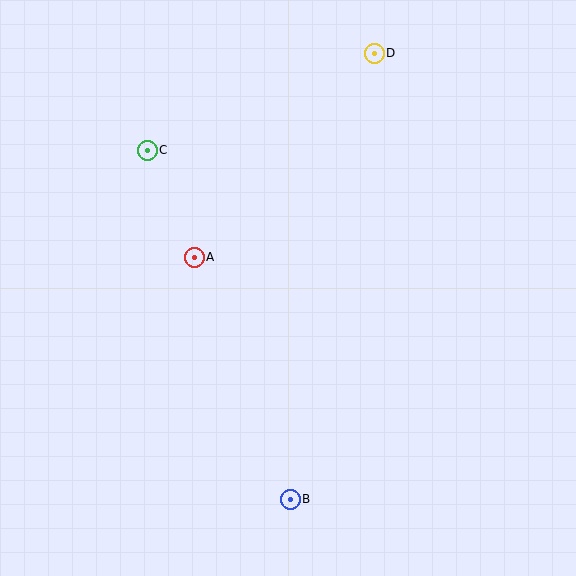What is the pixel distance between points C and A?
The distance between C and A is 117 pixels.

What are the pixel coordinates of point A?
Point A is at (194, 257).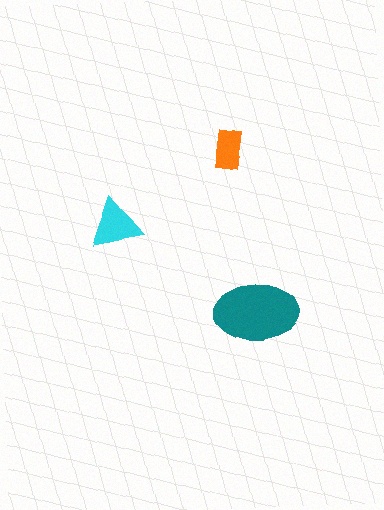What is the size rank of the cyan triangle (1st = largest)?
2nd.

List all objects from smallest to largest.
The orange rectangle, the cyan triangle, the teal ellipse.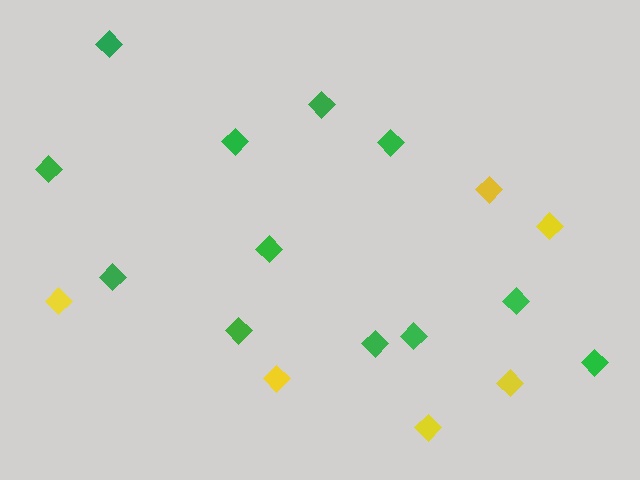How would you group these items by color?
There are 2 groups: one group of green diamonds (12) and one group of yellow diamonds (6).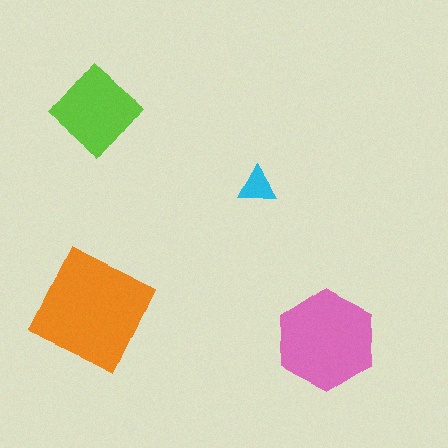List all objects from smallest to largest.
The cyan triangle, the lime diamond, the pink hexagon, the orange square.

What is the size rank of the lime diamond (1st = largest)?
3rd.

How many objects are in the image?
There are 4 objects in the image.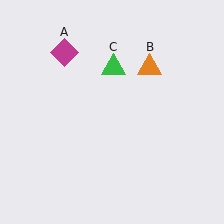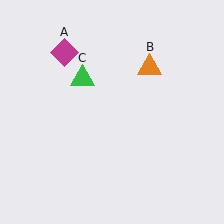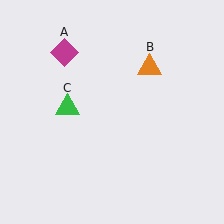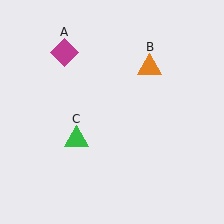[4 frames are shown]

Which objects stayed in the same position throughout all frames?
Magenta diamond (object A) and orange triangle (object B) remained stationary.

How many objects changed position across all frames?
1 object changed position: green triangle (object C).